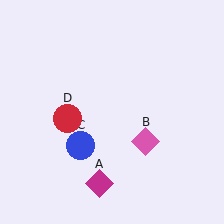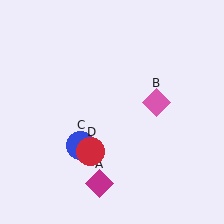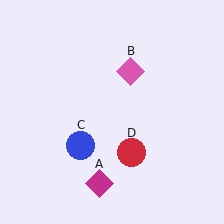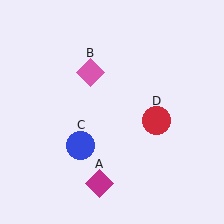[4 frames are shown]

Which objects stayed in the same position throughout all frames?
Magenta diamond (object A) and blue circle (object C) remained stationary.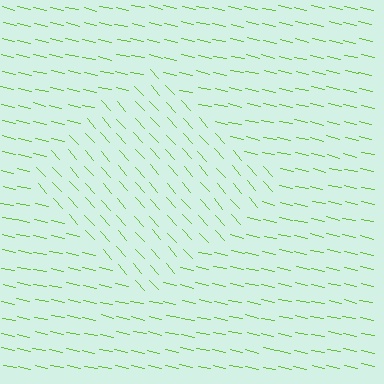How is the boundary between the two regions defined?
The boundary is defined purely by a change in line orientation (approximately 36 degrees difference). All lines are the same color and thickness.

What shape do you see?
I see a diamond.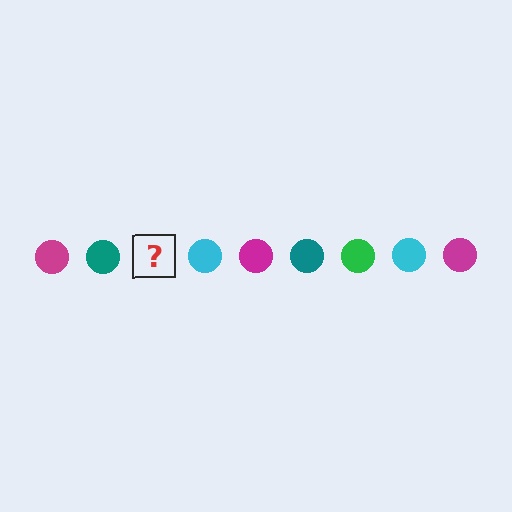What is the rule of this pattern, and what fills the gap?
The rule is that the pattern cycles through magenta, teal, green, cyan circles. The gap should be filled with a green circle.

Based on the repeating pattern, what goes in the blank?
The blank should be a green circle.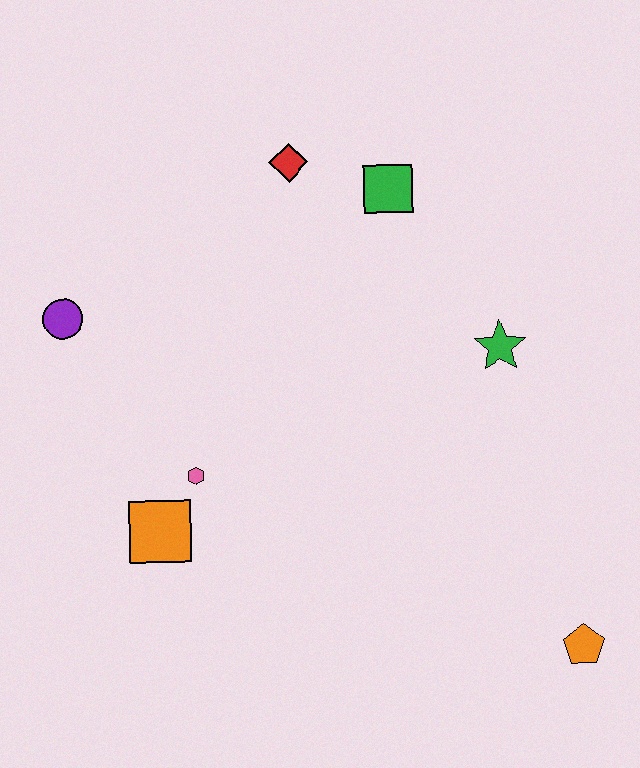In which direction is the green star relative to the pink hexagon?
The green star is to the right of the pink hexagon.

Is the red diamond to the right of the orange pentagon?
No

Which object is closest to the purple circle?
The pink hexagon is closest to the purple circle.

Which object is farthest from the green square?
The orange pentagon is farthest from the green square.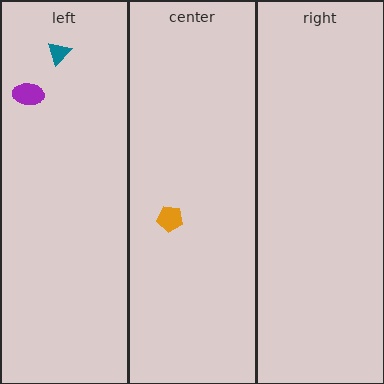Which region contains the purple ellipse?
The left region.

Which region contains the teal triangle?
The left region.